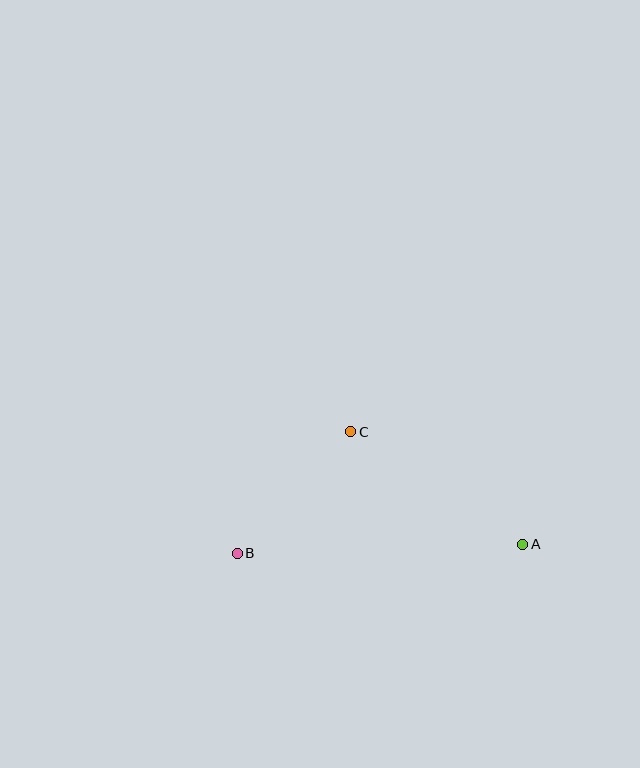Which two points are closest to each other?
Points B and C are closest to each other.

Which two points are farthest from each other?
Points A and B are farthest from each other.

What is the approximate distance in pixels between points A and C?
The distance between A and C is approximately 206 pixels.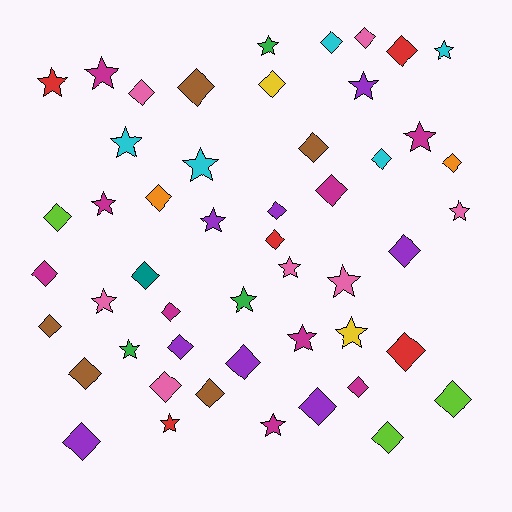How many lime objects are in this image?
There are 3 lime objects.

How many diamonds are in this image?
There are 30 diamonds.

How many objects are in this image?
There are 50 objects.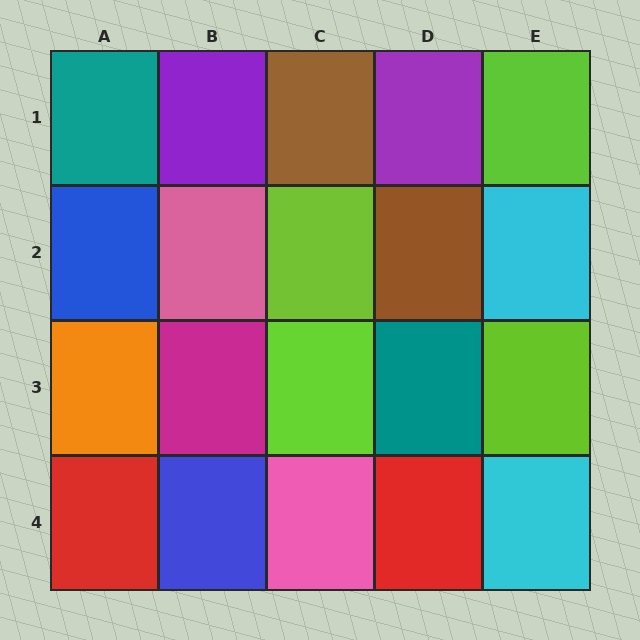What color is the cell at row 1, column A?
Teal.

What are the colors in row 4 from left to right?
Red, blue, pink, red, cyan.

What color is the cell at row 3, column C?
Lime.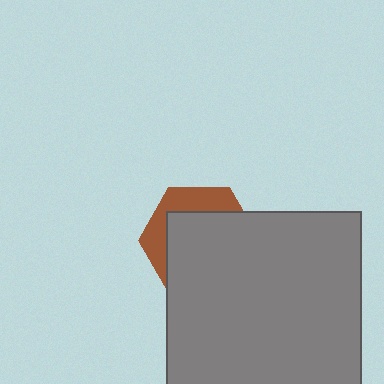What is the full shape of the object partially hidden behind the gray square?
The partially hidden object is a brown hexagon.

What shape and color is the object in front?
The object in front is a gray square.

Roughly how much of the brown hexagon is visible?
A small part of it is visible (roughly 31%).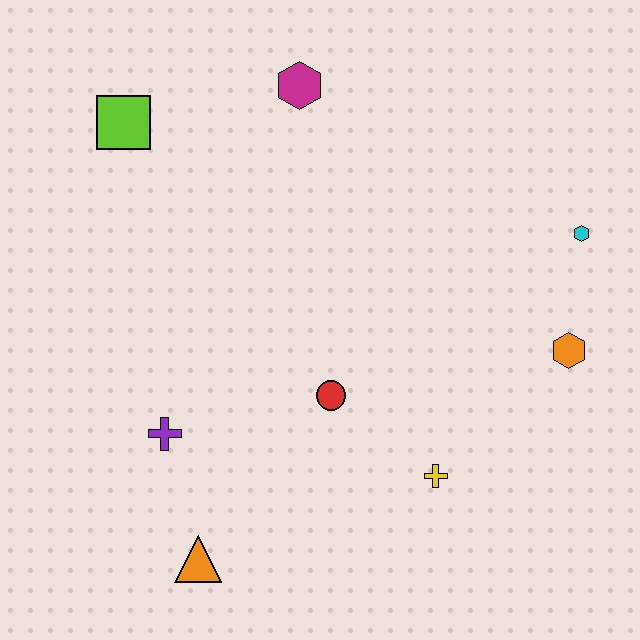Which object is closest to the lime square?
The magenta hexagon is closest to the lime square.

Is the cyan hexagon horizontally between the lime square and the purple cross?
No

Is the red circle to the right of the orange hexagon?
No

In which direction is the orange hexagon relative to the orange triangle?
The orange hexagon is to the right of the orange triangle.